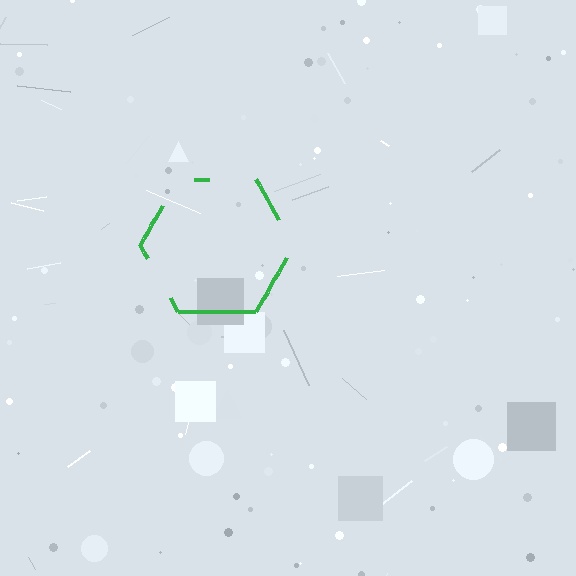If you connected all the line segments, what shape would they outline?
They would outline a hexagon.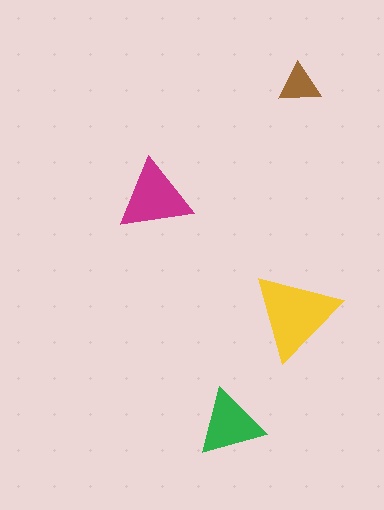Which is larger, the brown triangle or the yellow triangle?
The yellow one.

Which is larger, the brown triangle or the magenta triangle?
The magenta one.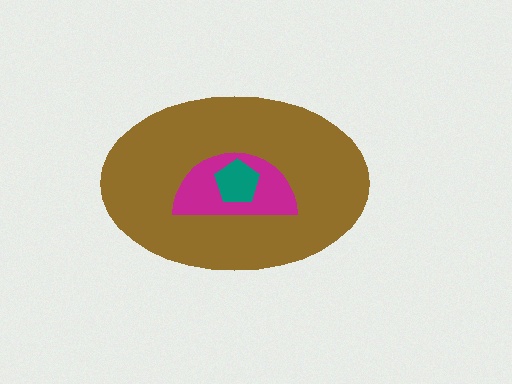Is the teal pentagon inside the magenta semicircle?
Yes.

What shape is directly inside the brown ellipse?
The magenta semicircle.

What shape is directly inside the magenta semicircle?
The teal pentagon.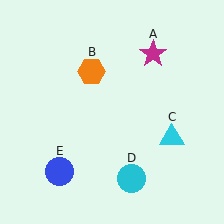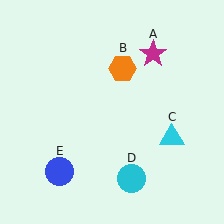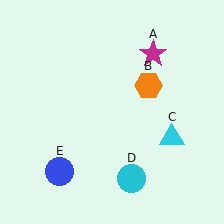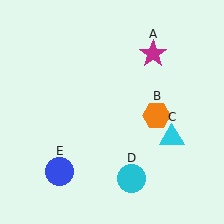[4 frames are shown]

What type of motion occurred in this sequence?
The orange hexagon (object B) rotated clockwise around the center of the scene.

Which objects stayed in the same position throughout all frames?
Magenta star (object A) and cyan triangle (object C) and cyan circle (object D) and blue circle (object E) remained stationary.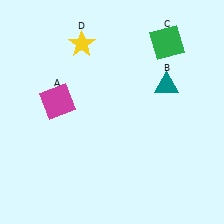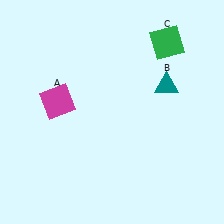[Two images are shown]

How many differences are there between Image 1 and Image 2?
There is 1 difference between the two images.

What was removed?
The yellow star (D) was removed in Image 2.